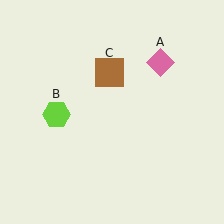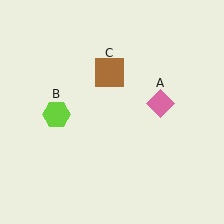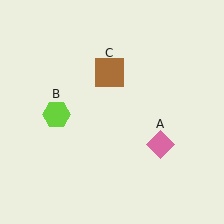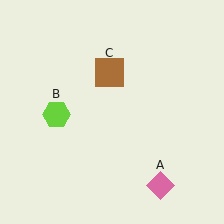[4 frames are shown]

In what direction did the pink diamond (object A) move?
The pink diamond (object A) moved down.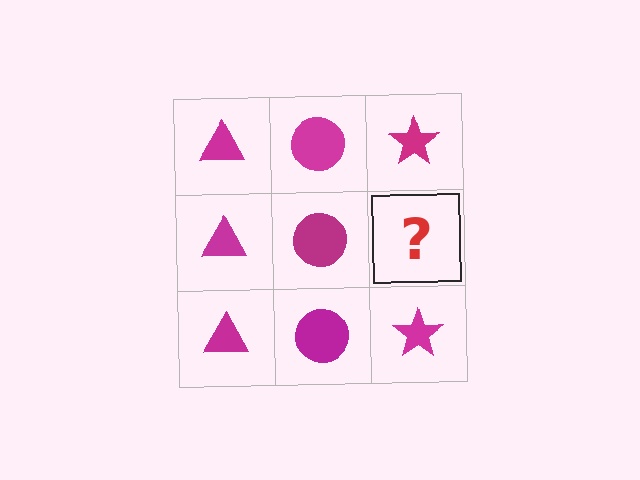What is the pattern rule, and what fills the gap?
The rule is that each column has a consistent shape. The gap should be filled with a magenta star.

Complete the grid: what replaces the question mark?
The question mark should be replaced with a magenta star.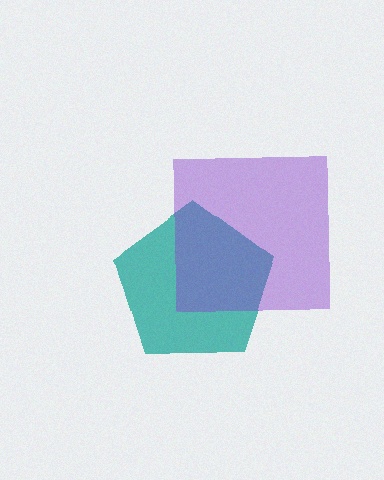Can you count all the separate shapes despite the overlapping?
Yes, there are 2 separate shapes.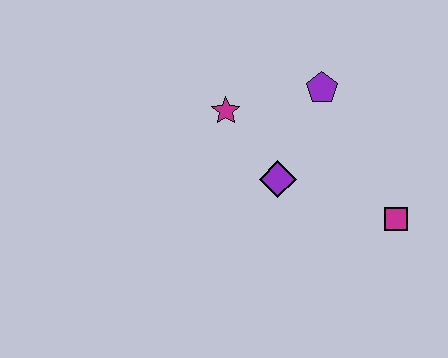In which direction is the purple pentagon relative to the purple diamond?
The purple pentagon is above the purple diamond.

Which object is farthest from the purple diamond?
The magenta square is farthest from the purple diamond.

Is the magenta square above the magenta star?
No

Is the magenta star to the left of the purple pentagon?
Yes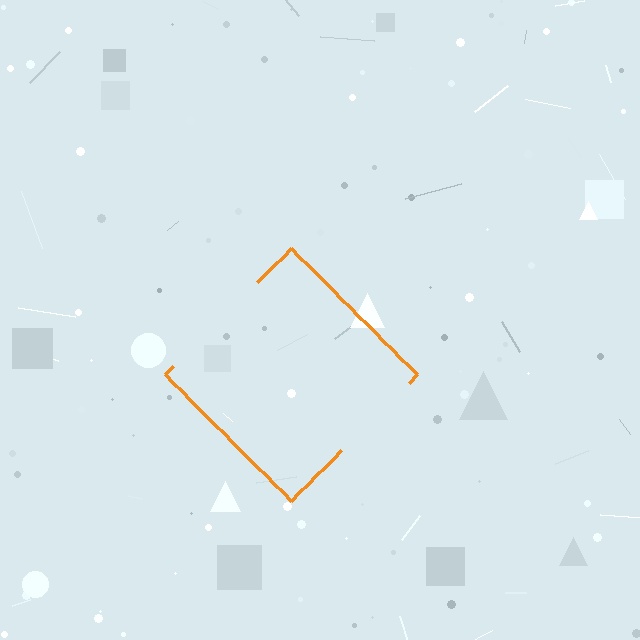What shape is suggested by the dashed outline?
The dashed outline suggests a diamond.